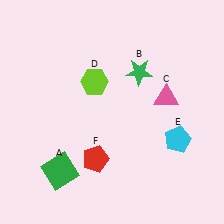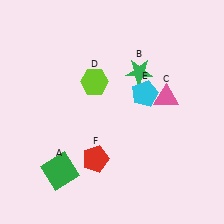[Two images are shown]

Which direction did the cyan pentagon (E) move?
The cyan pentagon (E) moved up.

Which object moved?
The cyan pentagon (E) moved up.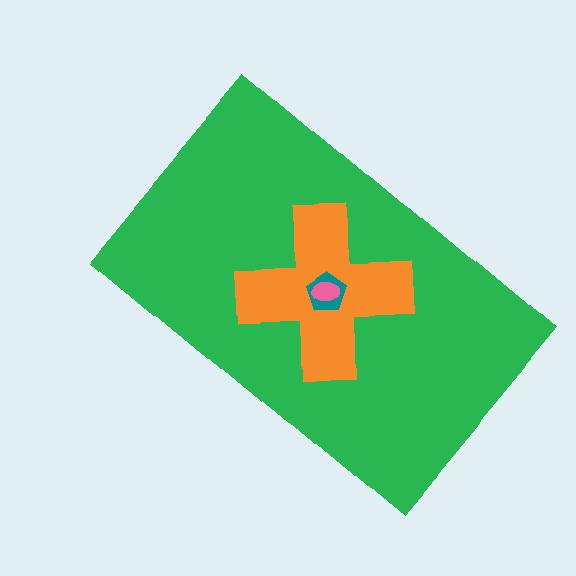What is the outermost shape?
The green rectangle.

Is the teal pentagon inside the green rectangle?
Yes.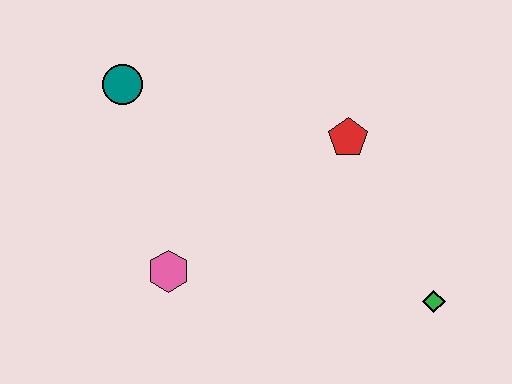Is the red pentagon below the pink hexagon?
No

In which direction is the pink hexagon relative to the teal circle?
The pink hexagon is below the teal circle.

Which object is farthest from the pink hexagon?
The green diamond is farthest from the pink hexagon.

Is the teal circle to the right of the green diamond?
No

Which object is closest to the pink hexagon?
The teal circle is closest to the pink hexagon.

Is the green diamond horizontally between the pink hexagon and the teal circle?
No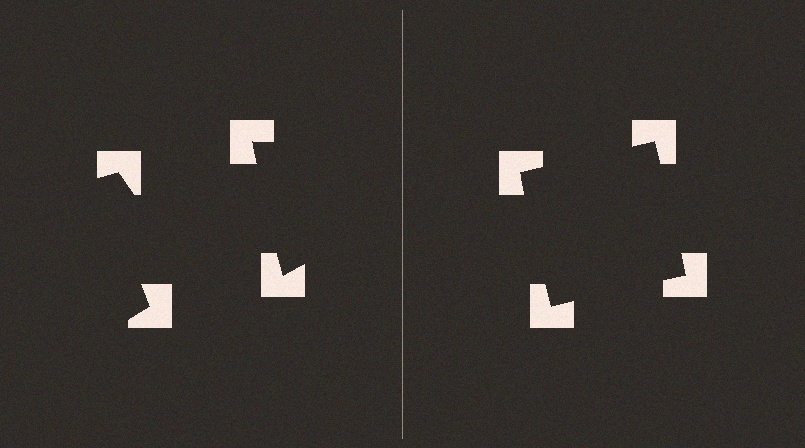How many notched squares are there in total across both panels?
8 — 4 on each side.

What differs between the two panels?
The notched squares are positioned identically on both sides; only the wedge orientations differ. On the right they align to a square; on the left they are misaligned.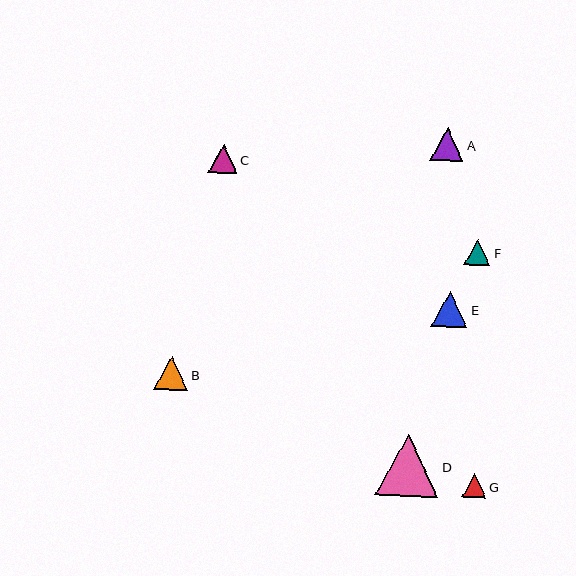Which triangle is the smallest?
Triangle G is the smallest with a size of approximately 23 pixels.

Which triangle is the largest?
Triangle D is the largest with a size of approximately 62 pixels.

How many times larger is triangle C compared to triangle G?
Triangle C is approximately 1.2 times the size of triangle G.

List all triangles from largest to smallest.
From largest to smallest: D, E, B, A, C, F, G.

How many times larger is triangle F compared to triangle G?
Triangle F is approximately 1.1 times the size of triangle G.